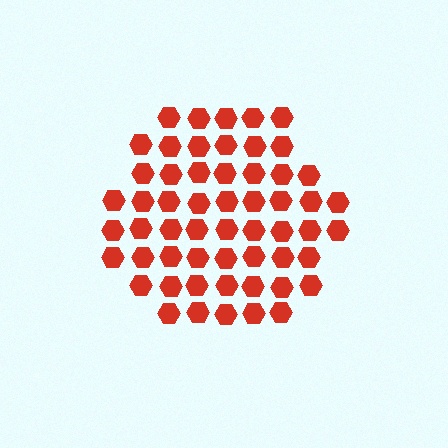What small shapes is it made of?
It is made of small hexagons.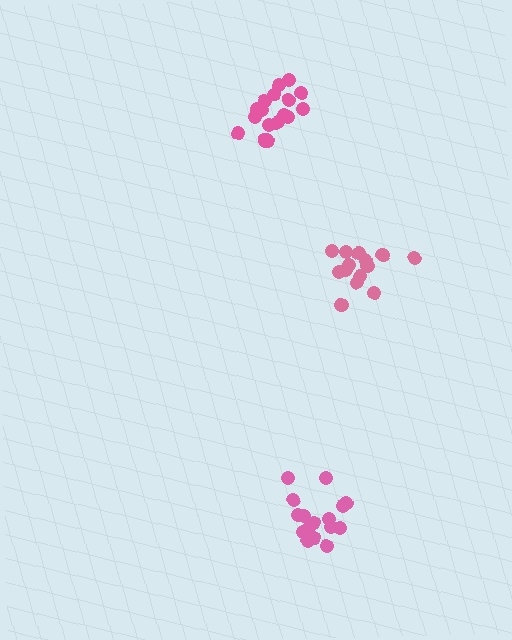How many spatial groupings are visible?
There are 3 spatial groupings.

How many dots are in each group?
Group 1: 19 dots, Group 2: 16 dots, Group 3: 14 dots (49 total).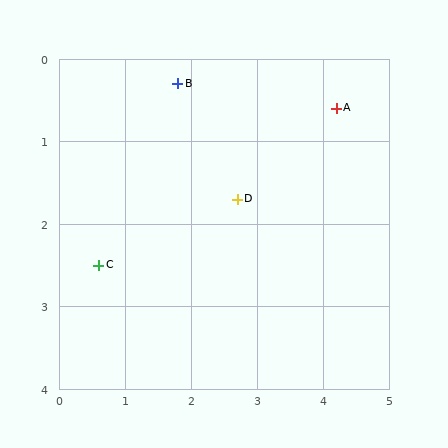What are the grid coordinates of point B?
Point B is at approximately (1.8, 0.3).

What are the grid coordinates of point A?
Point A is at approximately (4.2, 0.6).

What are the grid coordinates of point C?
Point C is at approximately (0.6, 2.5).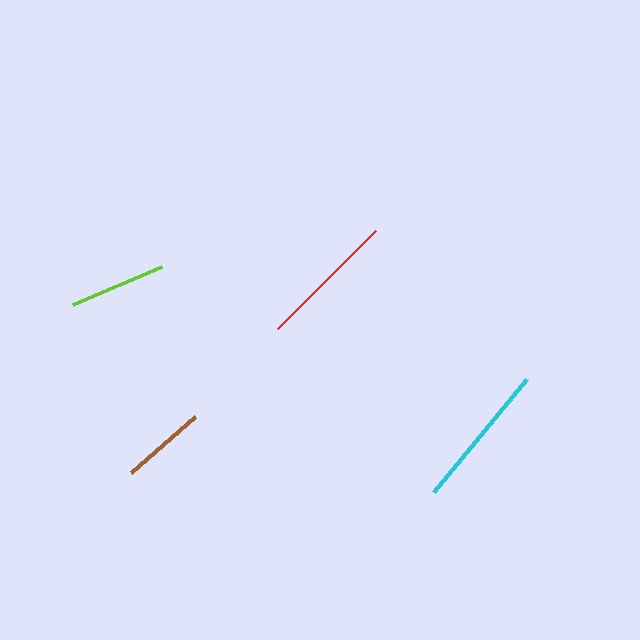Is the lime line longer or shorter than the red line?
The red line is longer than the lime line.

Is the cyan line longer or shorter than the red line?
The cyan line is longer than the red line.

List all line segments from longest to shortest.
From longest to shortest: cyan, red, lime, brown.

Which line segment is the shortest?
The brown line is the shortest at approximately 85 pixels.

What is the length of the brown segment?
The brown segment is approximately 85 pixels long.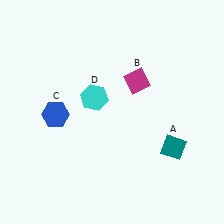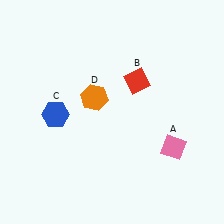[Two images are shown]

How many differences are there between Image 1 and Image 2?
There are 3 differences between the two images.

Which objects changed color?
A changed from teal to pink. B changed from magenta to red. D changed from cyan to orange.